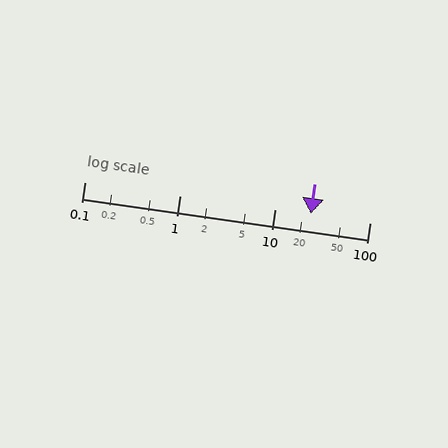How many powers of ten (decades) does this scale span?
The scale spans 3 decades, from 0.1 to 100.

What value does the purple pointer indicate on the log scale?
The pointer indicates approximately 24.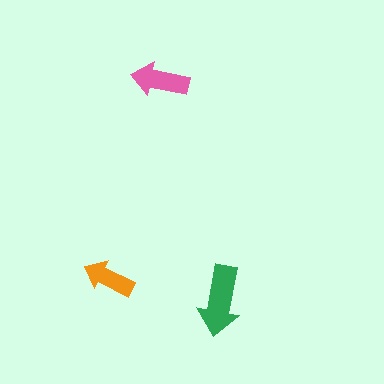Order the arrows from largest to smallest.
the green one, the pink one, the orange one.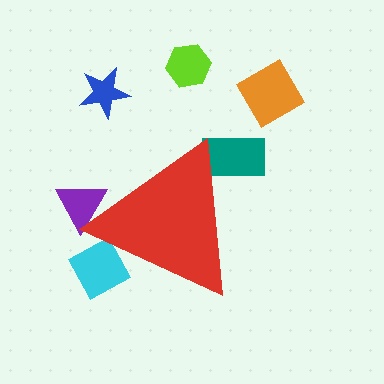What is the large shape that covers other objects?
A red triangle.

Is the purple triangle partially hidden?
Yes, the purple triangle is partially hidden behind the red triangle.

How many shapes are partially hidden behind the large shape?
3 shapes are partially hidden.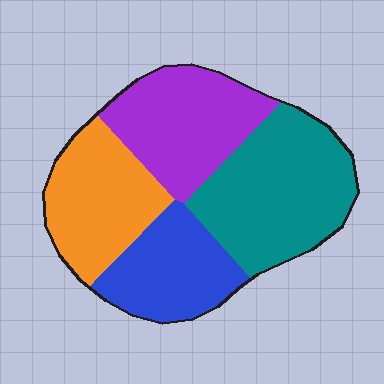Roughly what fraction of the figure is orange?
Orange takes up between a sixth and a third of the figure.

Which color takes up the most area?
Teal, at roughly 35%.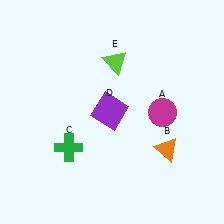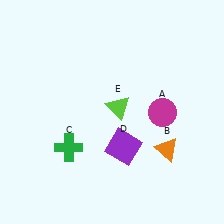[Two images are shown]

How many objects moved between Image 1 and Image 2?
2 objects moved between the two images.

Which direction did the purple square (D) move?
The purple square (D) moved down.